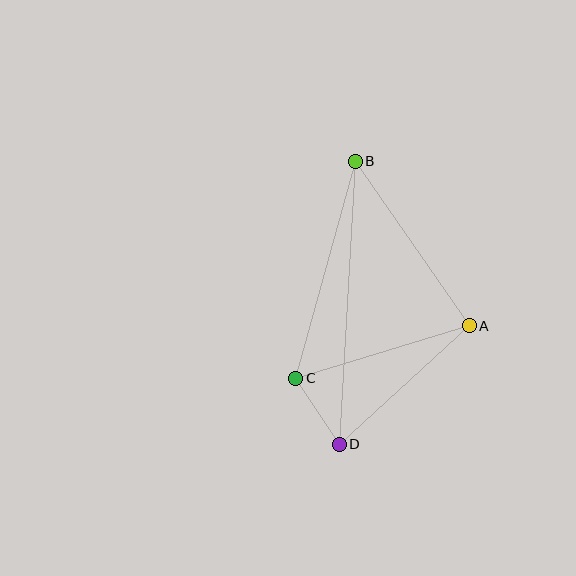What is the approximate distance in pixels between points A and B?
The distance between A and B is approximately 200 pixels.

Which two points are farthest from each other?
Points B and D are farthest from each other.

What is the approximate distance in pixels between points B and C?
The distance between B and C is approximately 225 pixels.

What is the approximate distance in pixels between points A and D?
The distance between A and D is approximately 176 pixels.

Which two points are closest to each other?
Points C and D are closest to each other.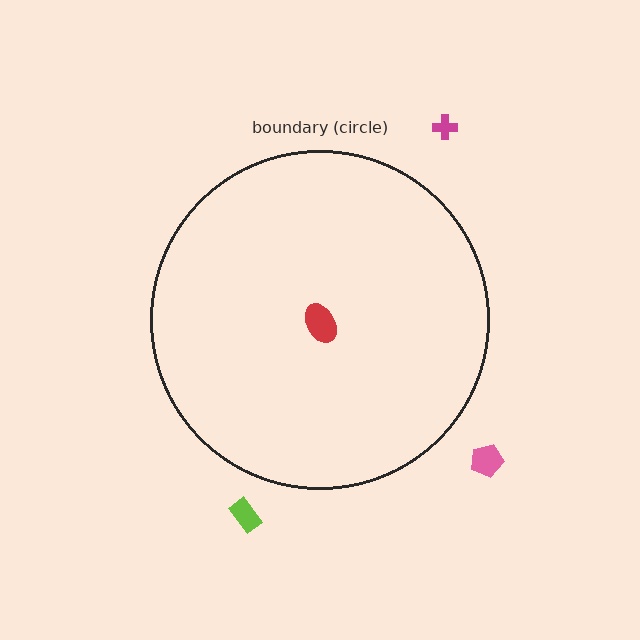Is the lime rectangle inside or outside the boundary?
Outside.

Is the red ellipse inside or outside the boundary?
Inside.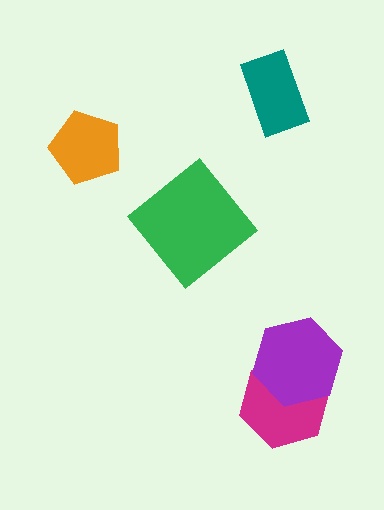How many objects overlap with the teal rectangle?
0 objects overlap with the teal rectangle.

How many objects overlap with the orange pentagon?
0 objects overlap with the orange pentagon.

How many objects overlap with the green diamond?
0 objects overlap with the green diamond.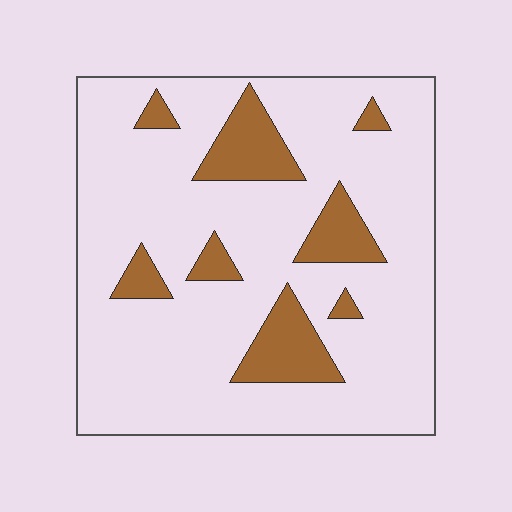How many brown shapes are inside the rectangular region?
8.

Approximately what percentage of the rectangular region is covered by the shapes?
Approximately 15%.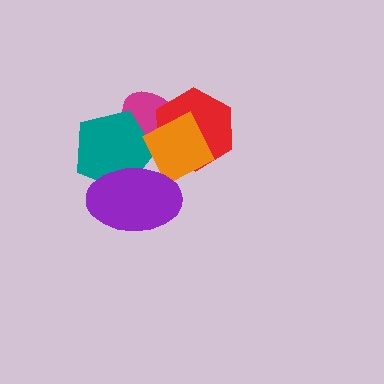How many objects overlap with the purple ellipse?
1 object overlaps with the purple ellipse.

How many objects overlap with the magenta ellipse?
3 objects overlap with the magenta ellipse.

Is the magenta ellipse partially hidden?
Yes, it is partially covered by another shape.